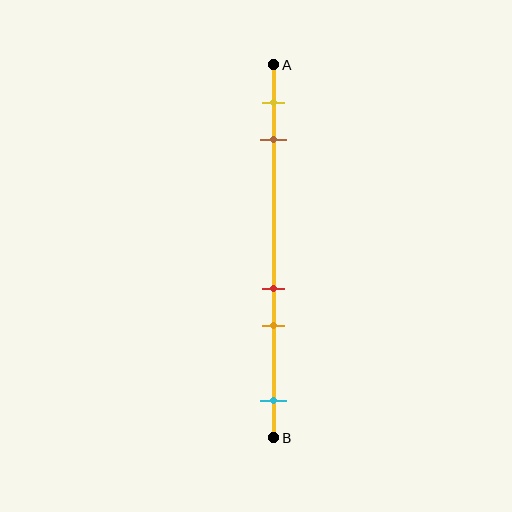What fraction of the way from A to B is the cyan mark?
The cyan mark is approximately 90% (0.9) of the way from A to B.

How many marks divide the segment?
There are 5 marks dividing the segment.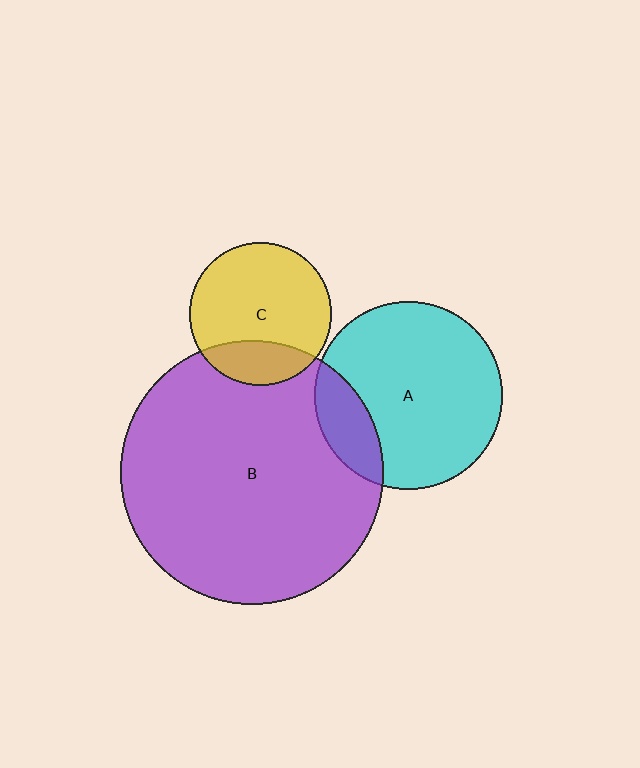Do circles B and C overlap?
Yes.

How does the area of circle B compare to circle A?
Approximately 2.0 times.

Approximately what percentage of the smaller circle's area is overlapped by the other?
Approximately 20%.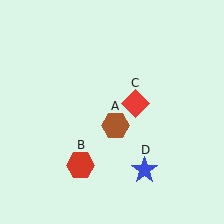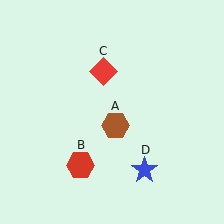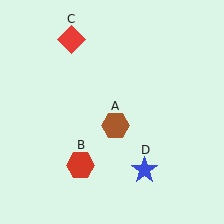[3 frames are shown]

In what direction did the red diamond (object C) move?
The red diamond (object C) moved up and to the left.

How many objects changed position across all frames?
1 object changed position: red diamond (object C).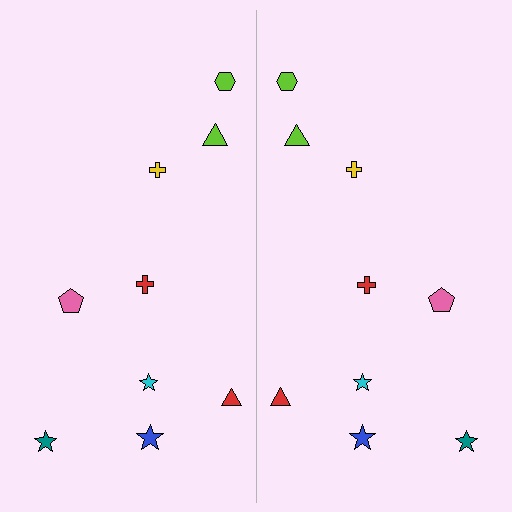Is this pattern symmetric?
Yes, this pattern has bilateral (reflection) symmetry.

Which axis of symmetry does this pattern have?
The pattern has a vertical axis of symmetry running through the center of the image.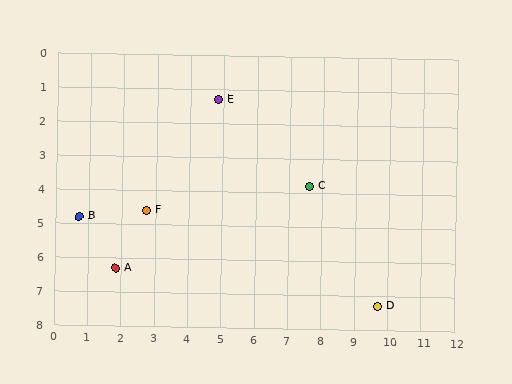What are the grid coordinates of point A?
Point A is at approximately (1.8, 6.3).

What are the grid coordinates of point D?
Point D is at approximately (9.7, 7.3).